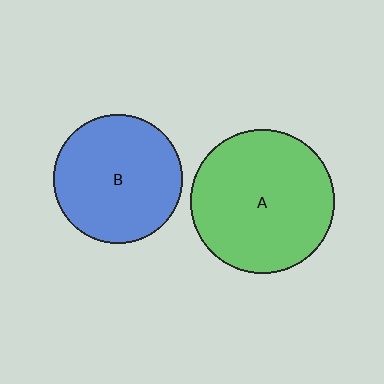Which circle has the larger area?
Circle A (green).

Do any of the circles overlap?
No, none of the circles overlap.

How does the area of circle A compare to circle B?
Approximately 1.2 times.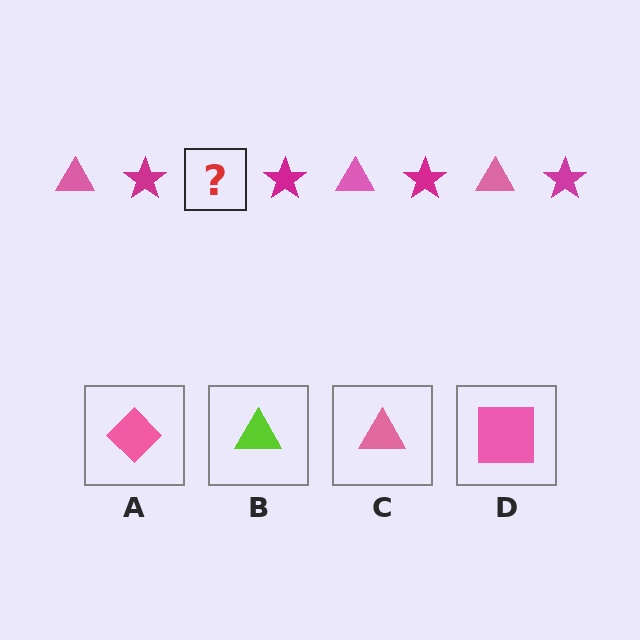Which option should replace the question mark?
Option C.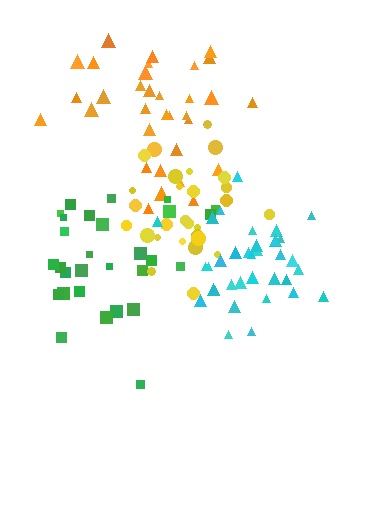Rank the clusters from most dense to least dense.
cyan, yellow, orange, green.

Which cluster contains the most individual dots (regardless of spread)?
Cyan (35).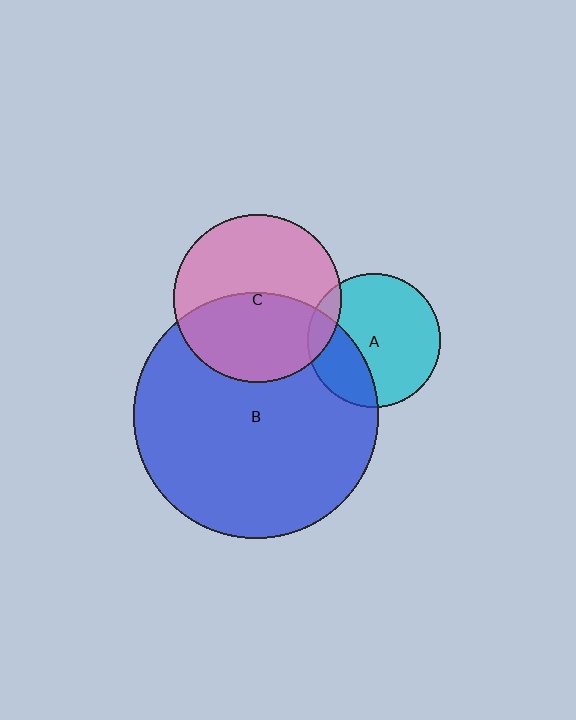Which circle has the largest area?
Circle B (blue).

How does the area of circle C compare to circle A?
Approximately 1.6 times.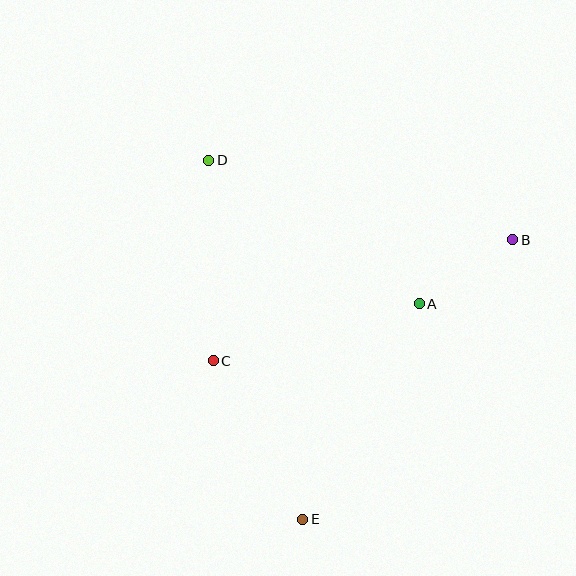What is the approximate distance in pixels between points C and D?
The distance between C and D is approximately 201 pixels.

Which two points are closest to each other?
Points A and B are closest to each other.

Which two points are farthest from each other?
Points D and E are farthest from each other.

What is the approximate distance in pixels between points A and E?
The distance between A and E is approximately 245 pixels.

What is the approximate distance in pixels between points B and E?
The distance between B and E is approximately 350 pixels.